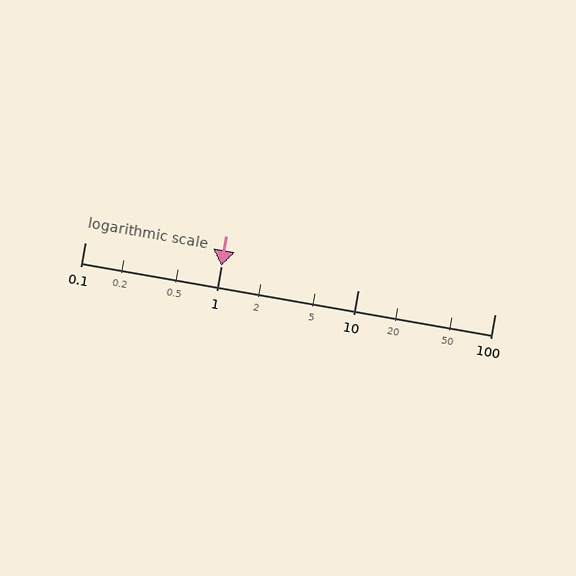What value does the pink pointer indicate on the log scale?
The pointer indicates approximately 0.99.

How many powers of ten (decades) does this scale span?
The scale spans 3 decades, from 0.1 to 100.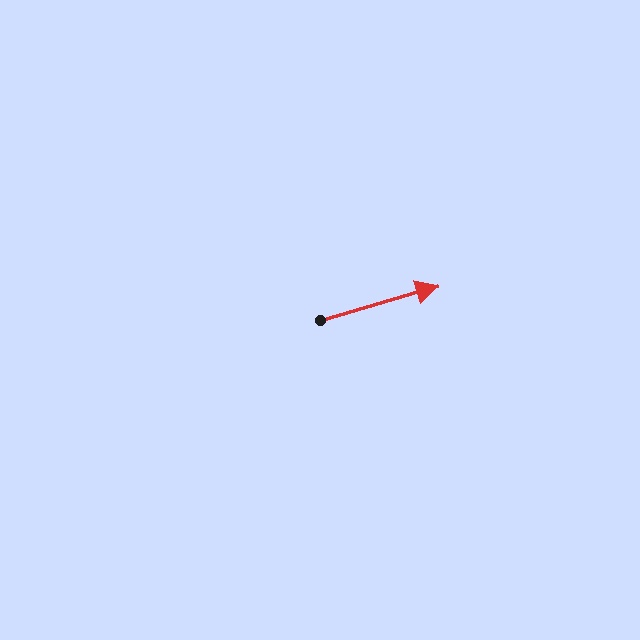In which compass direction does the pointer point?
East.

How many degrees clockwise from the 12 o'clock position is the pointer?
Approximately 74 degrees.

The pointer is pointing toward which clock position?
Roughly 2 o'clock.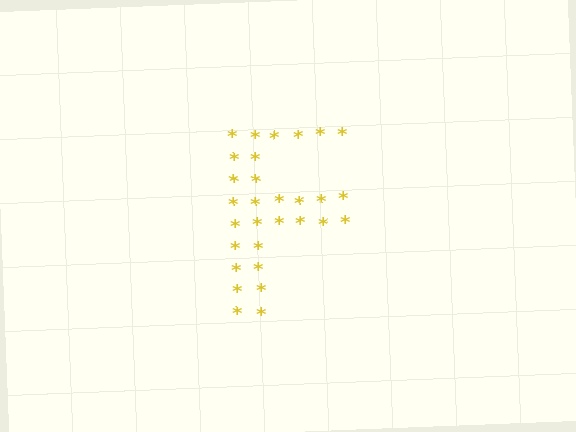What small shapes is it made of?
It is made of small asterisks.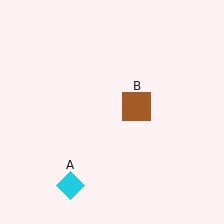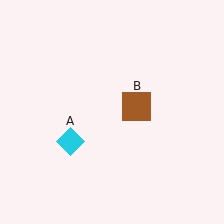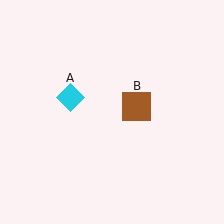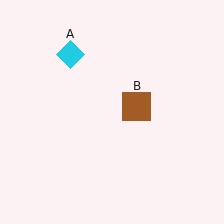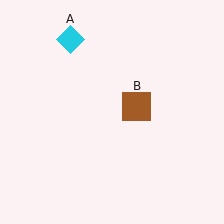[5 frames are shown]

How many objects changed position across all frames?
1 object changed position: cyan diamond (object A).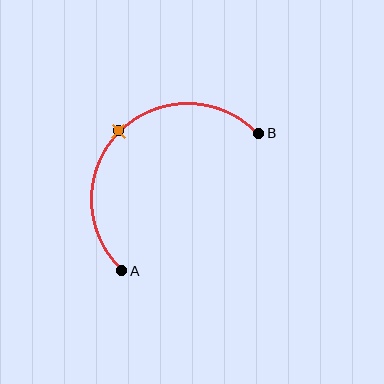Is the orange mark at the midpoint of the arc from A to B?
Yes. The orange mark lies on the arc at equal arc-length from both A and B — it is the arc midpoint.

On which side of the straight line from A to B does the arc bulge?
The arc bulges above and to the left of the straight line connecting A and B.